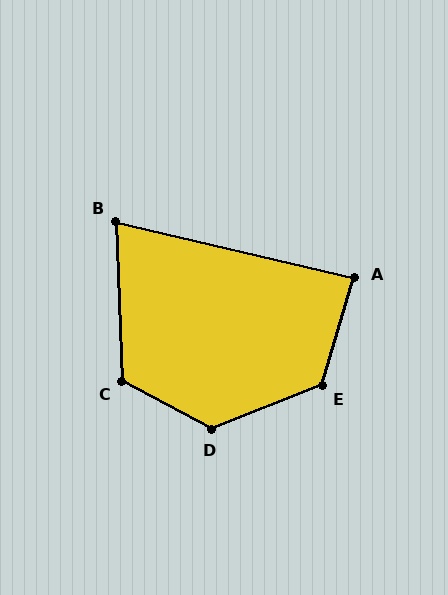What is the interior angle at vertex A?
Approximately 87 degrees (approximately right).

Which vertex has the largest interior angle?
D, at approximately 131 degrees.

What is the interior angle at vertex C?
Approximately 120 degrees (obtuse).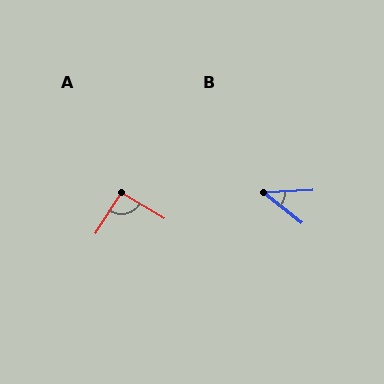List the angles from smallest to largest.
B (41°), A (92°).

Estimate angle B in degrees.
Approximately 41 degrees.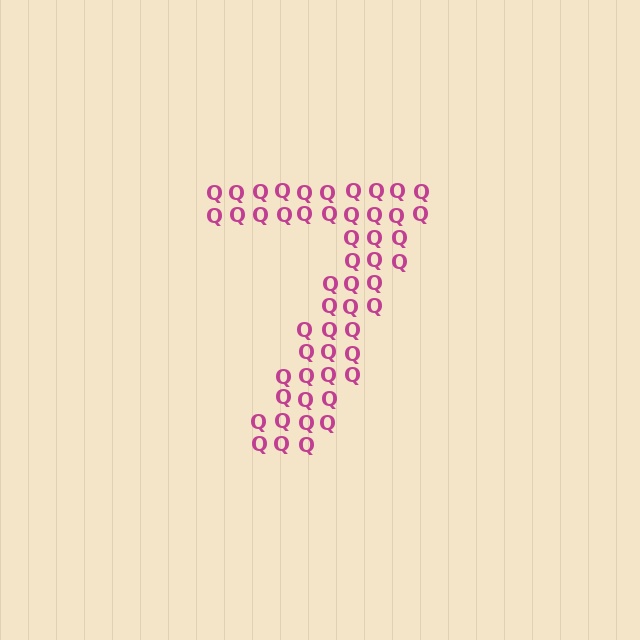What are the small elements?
The small elements are letter Q's.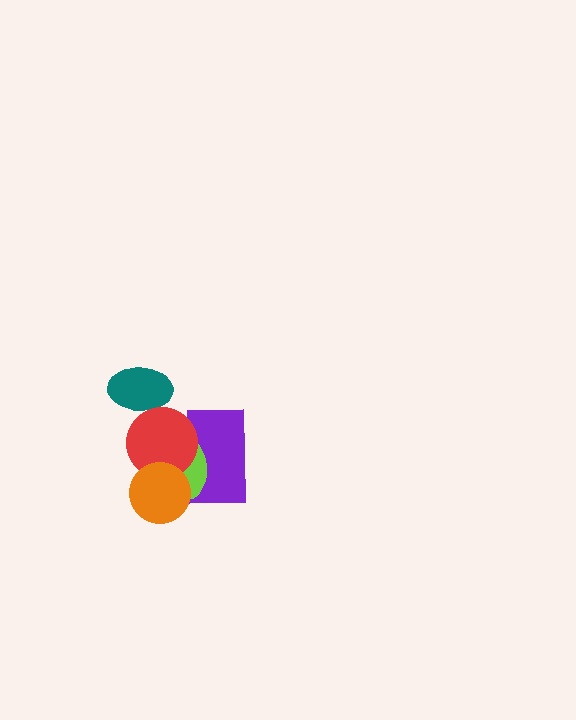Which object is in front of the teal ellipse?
The red circle is in front of the teal ellipse.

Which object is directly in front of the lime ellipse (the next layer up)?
The red circle is directly in front of the lime ellipse.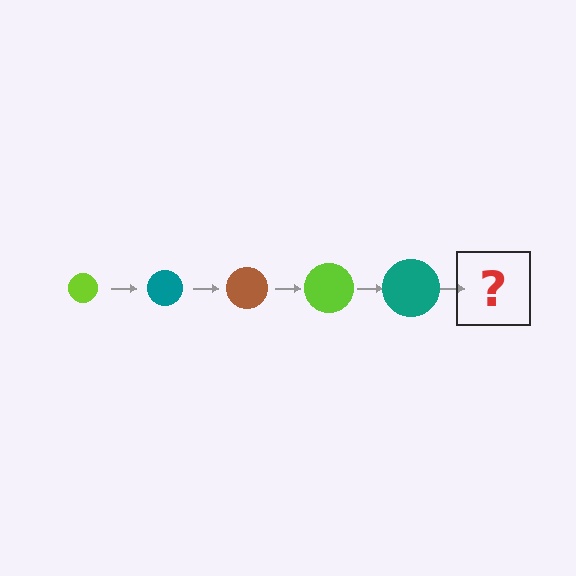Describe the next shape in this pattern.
It should be a brown circle, larger than the previous one.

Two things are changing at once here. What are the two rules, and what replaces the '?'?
The two rules are that the circle grows larger each step and the color cycles through lime, teal, and brown. The '?' should be a brown circle, larger than the previous one.